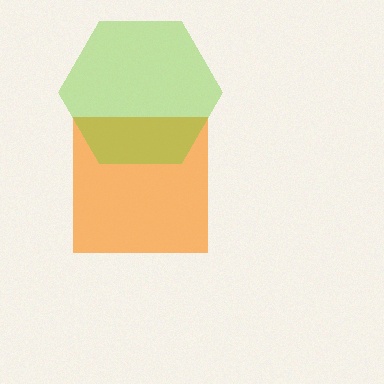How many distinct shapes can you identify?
There are 2 distinct shapes: an orange square, a lime hexagon.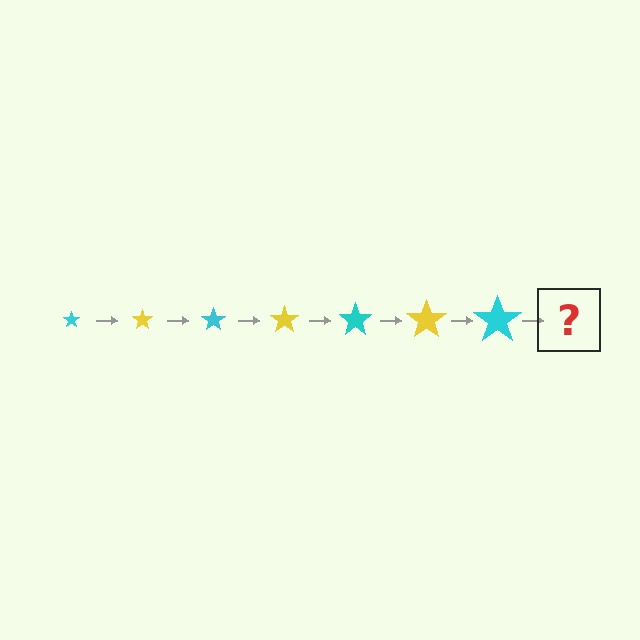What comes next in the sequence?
The next element should be a yellow star, larger than the previous one.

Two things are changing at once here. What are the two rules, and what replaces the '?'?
The two rules are that the star grows larger each step and the color cycles through cyan and yellow. The '?' should be a yellow star, larger than the previous one.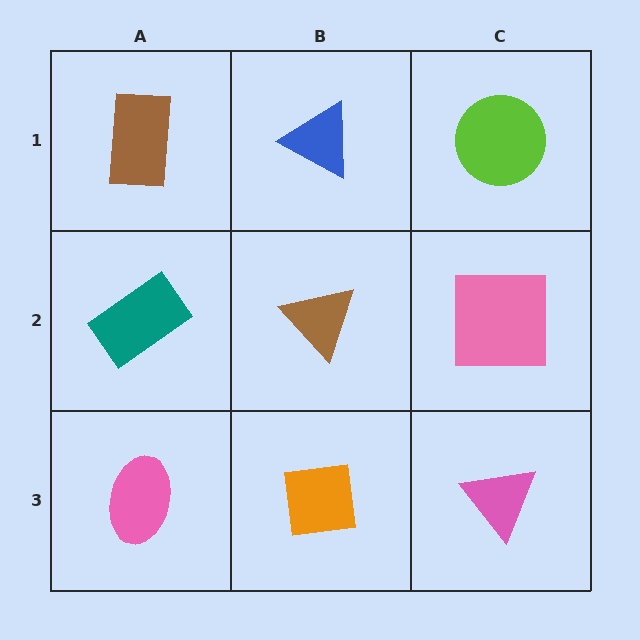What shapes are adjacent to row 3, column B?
A brown triangle (row 2, column B), a pink ellipse (row 3, column A), a pink triangle (row 3, column C).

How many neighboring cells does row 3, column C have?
2.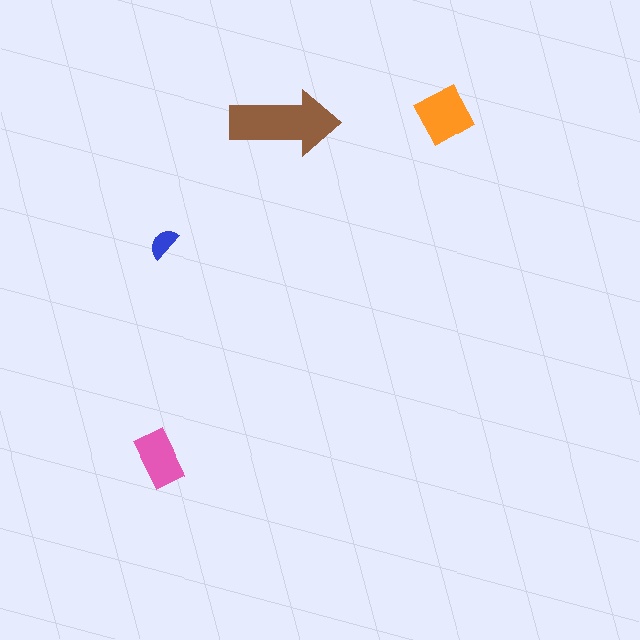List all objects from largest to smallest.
The brown arrow, the orange diamond, the pink rectangle, the blue semicircle.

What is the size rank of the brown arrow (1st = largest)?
1st.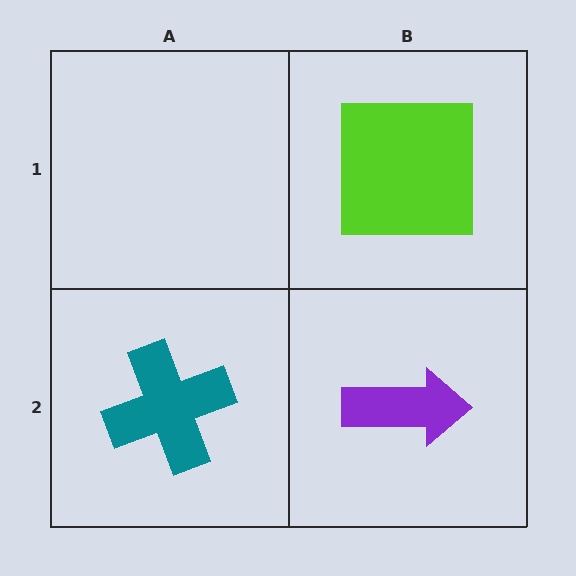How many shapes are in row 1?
1 shape.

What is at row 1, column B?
A lime square.